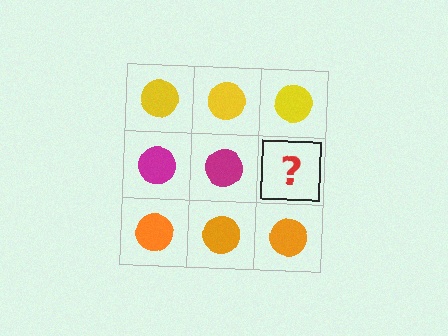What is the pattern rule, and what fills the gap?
The rule is that each row has a consistent color. The gap should be filled with a magenta circle.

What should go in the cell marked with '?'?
The missing cell should contain a magenta circle.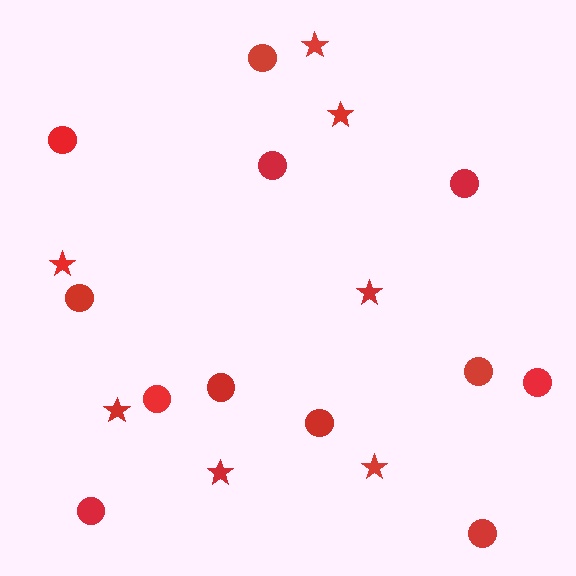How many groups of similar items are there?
There are 2 groups: one group of circles (12) and one group of stars (7).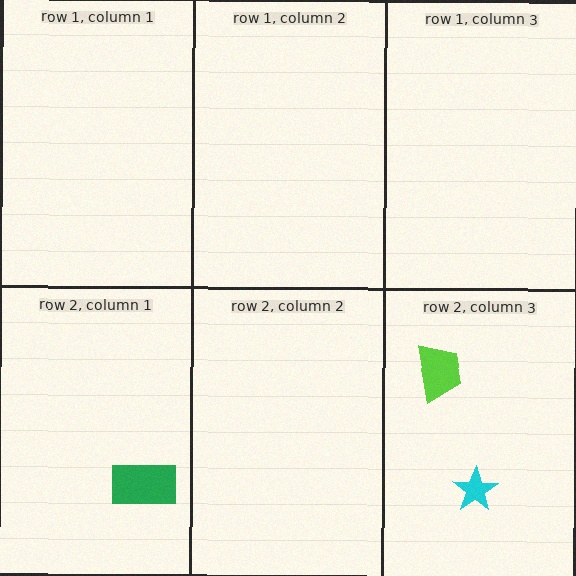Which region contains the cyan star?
The row 2, column 3 region.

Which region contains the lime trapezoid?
The row 2, column 3 region.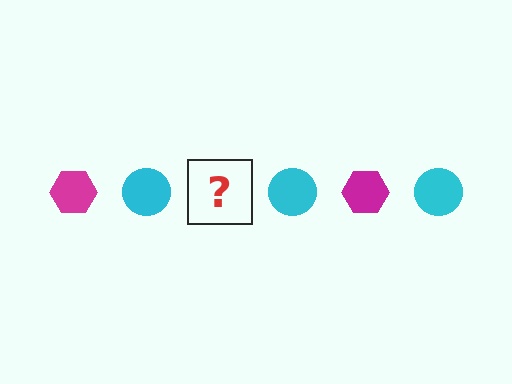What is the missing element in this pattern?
The missing element is a magenta hexagon.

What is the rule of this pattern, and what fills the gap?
The rule is that the pattern alternates between magenta hexagon and cyan circle. The gap should be filled with a magenta hexagon.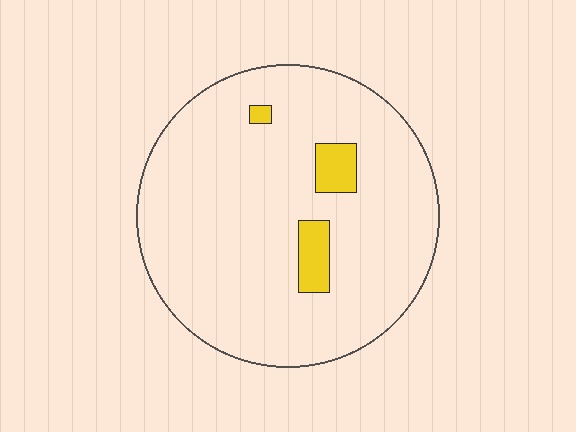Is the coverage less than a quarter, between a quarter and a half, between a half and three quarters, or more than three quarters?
Less than a quarter.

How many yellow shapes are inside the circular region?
3.